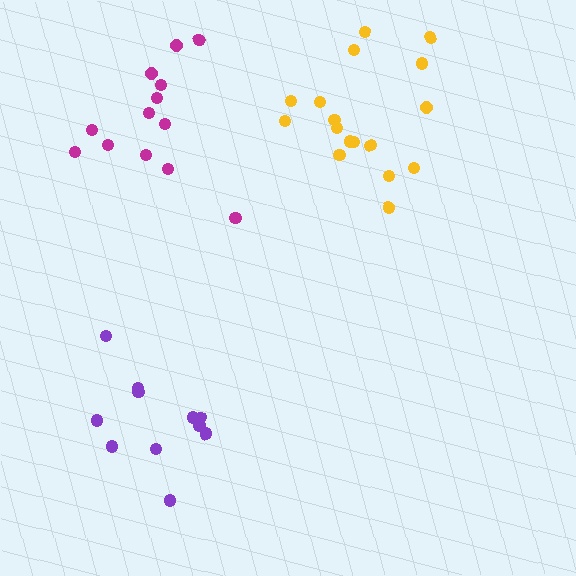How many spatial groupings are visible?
There are 3 spatial groupings.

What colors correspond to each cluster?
The clusters are colored: yellow, purple, magenta.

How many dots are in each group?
Group 1: 17 dots, Group 2: 11 dots, Group 3: 13 dots (41 total).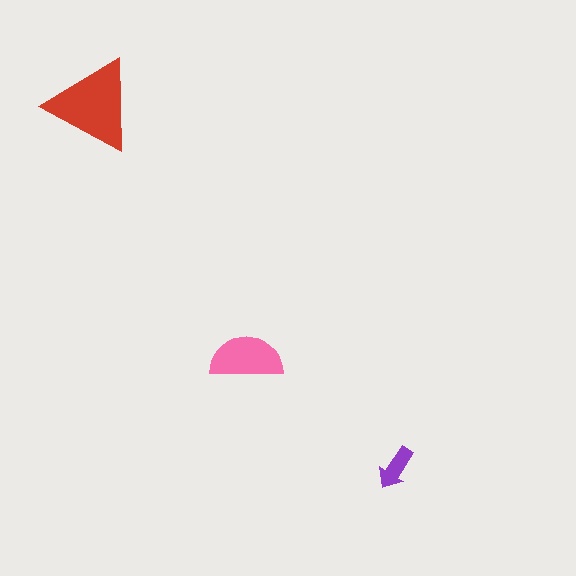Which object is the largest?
The red triangle.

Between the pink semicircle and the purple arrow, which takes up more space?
The pink semicircle.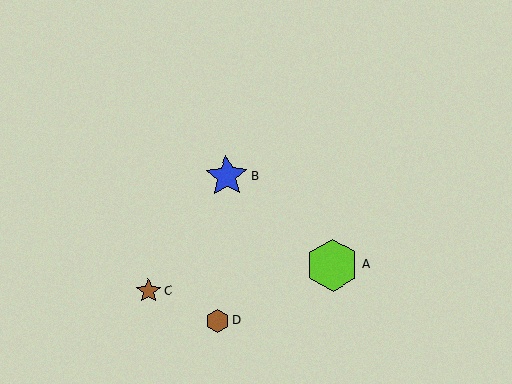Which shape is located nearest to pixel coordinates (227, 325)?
The brown hexagon (labeled D) at (218, 321) is nearest to that location.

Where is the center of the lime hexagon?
The center of the lime hexagon is at (333, 265).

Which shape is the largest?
The lime hexagon (labeled A) is the largest.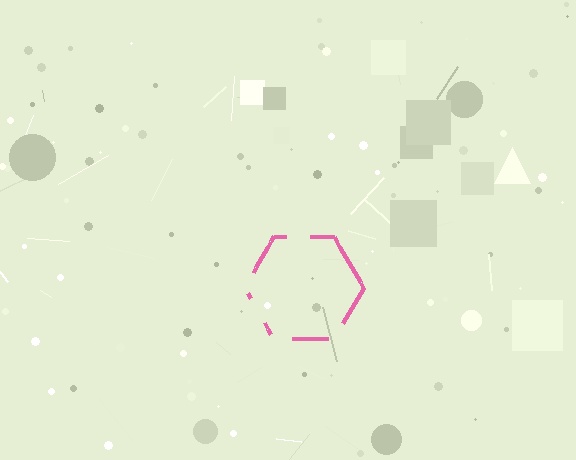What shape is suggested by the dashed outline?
The dashed outline suggests a hexagon.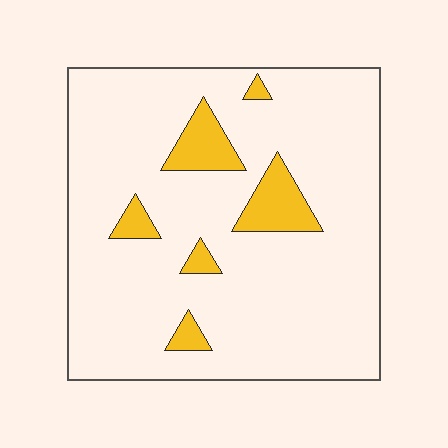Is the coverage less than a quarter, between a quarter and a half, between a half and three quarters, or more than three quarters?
Less than a quarter.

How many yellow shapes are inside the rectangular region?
6.